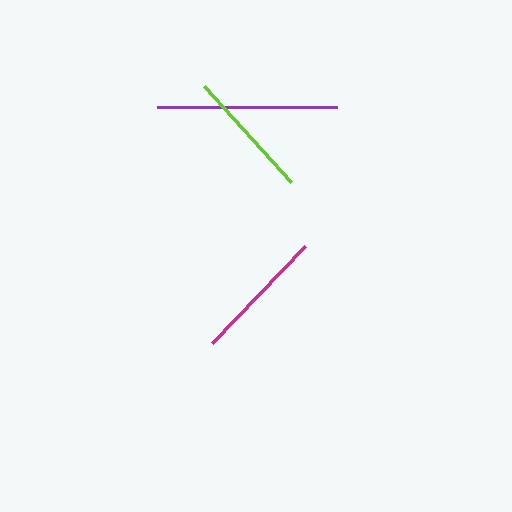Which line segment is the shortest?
The lime line is the shortest at approximately 130 pixels.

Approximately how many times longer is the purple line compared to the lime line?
The purple line is approximately 1.4 times the length of the lime line.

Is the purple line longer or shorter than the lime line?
The purple line is longer than the lime line.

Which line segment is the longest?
The purple line is the longest at approximately 180 pixels.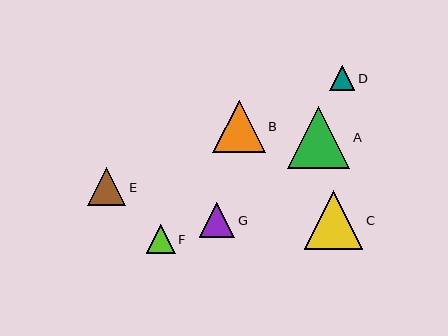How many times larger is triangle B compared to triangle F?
Triangle B is approximately 1.8 times the size of triangle F.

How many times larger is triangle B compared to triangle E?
Triangle B is approximately 1.4 times the size of triangle E.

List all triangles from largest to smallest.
From largest to smallest: A, C, B, E, G, F, D.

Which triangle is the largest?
Triangle A is the largest with a size of approximately 62 pixels.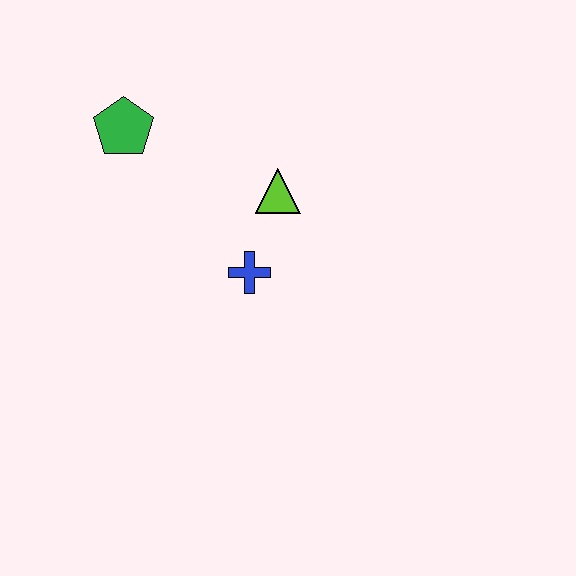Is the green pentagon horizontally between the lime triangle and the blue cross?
No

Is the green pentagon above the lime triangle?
Yes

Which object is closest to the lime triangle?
The blue cross is closest to the lime triangle.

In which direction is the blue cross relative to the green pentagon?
The blue cross is below the green pentagon.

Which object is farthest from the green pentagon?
The blue cross is farthest from the green pentagon.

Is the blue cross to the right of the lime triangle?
No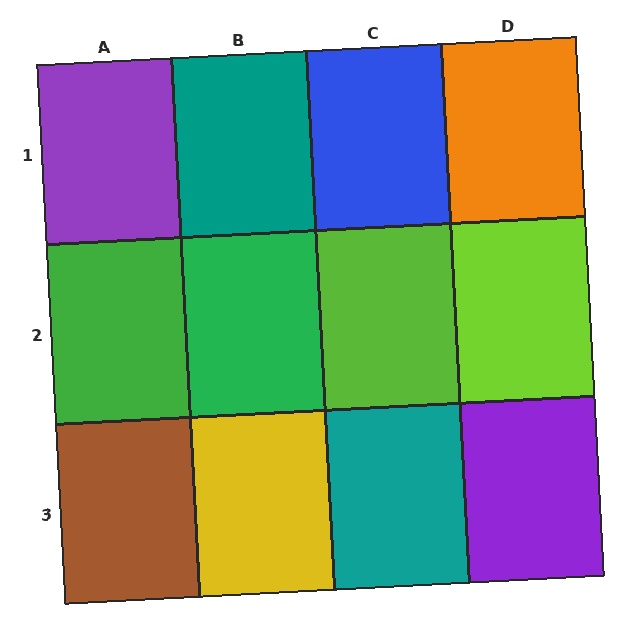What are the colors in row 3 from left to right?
Brown, yellow, teal, purple.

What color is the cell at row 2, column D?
Lime.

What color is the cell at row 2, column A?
Green.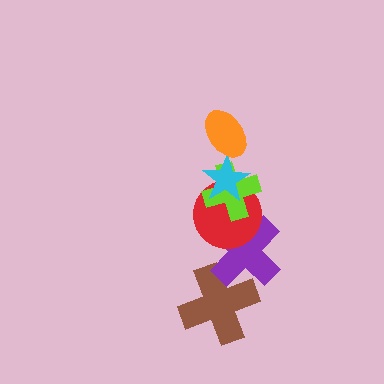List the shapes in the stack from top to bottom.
From top to bottom: the orange ellipse, the cyan star, the lime cross, the red circle, the purple cross, the brown cross.